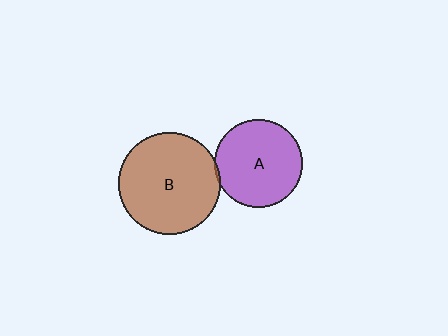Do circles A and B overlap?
Yes.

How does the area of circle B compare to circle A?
Approximately 1.4 times.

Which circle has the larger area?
Circle B (brown).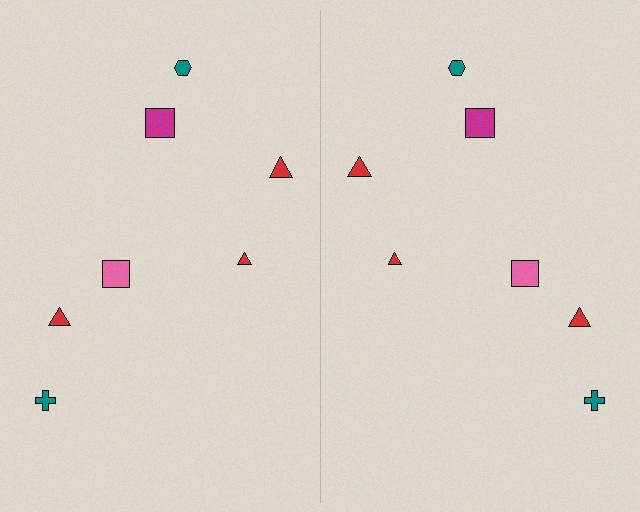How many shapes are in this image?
There are 14 shapes in this image.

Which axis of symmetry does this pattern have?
The pattern has a vertical axis of symmetry running through the center of the image.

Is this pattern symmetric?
Yes, this pattern has bilateral (reflection) symmetry.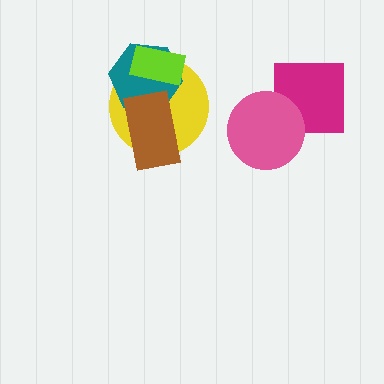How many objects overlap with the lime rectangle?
2 objects overlap with the lime rectangle.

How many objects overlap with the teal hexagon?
3 objects overlap with the teal hexagon.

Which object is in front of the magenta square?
The pink circle is in front of the magenta square.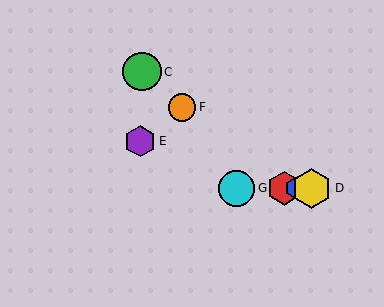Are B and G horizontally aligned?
Yes, both are at y≈188.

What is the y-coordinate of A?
Object A is at y≈188.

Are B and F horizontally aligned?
No, B is at y≈188 and F is at y≈108.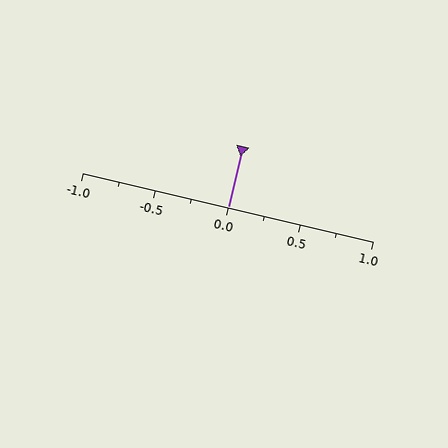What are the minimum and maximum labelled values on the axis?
The axis runs from -1.0 to 1.0.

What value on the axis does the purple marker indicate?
The marker indicates approximately 0.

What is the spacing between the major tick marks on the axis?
The major ticks are spaced 0.5 apart.